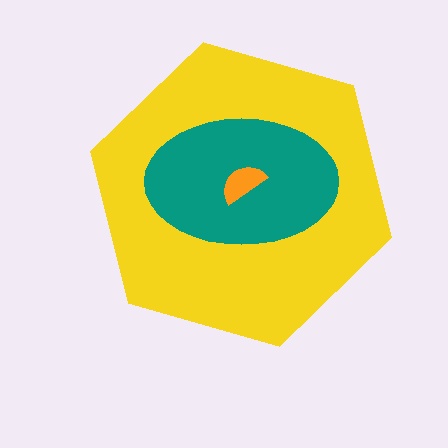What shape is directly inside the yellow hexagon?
The teal ellipse.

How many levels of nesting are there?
3.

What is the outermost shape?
The yellow hexagon.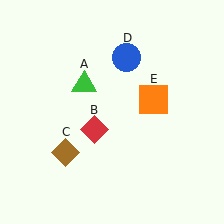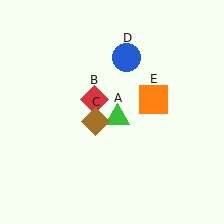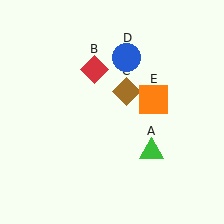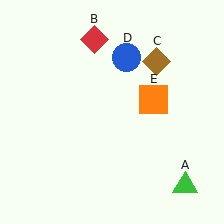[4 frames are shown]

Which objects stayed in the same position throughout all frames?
Blue circle (object D) and orange square (object E) remained stationary.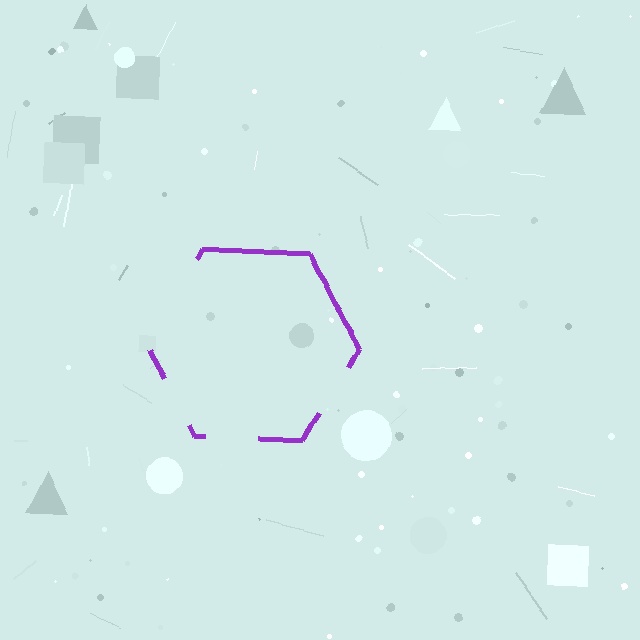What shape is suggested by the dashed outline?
The dashed outline suggests a hexagon.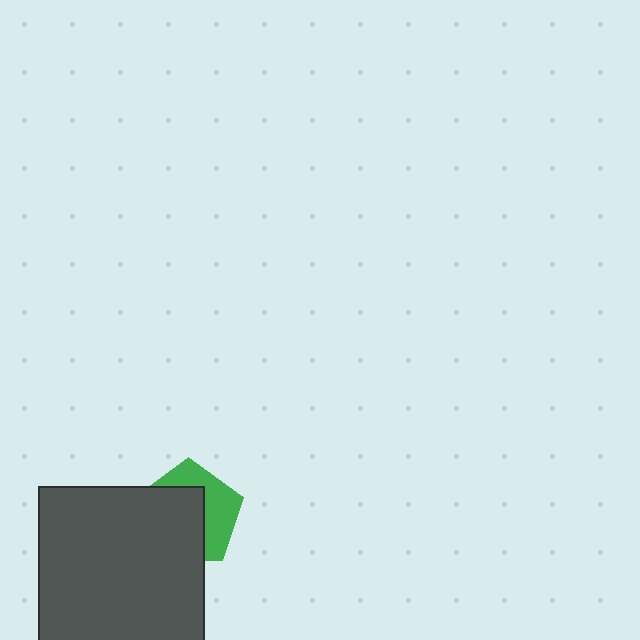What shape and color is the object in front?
The object in front is a dark gray square.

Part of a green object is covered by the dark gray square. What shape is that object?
It is a pentagon.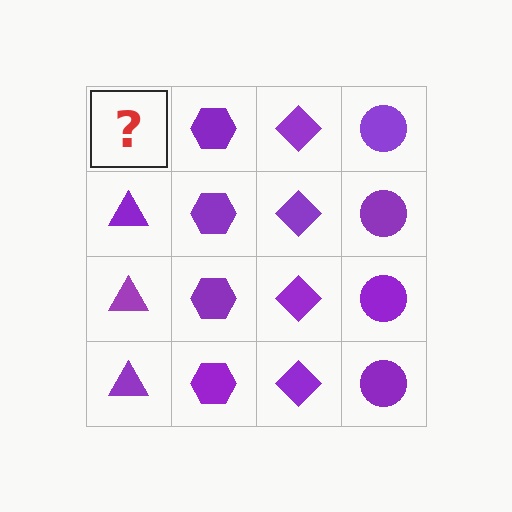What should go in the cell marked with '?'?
The missing cell should contain a purple triangle.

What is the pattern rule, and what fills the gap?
The rule is that each column has a consistent shape. The gap should be filled with a purple triangle.